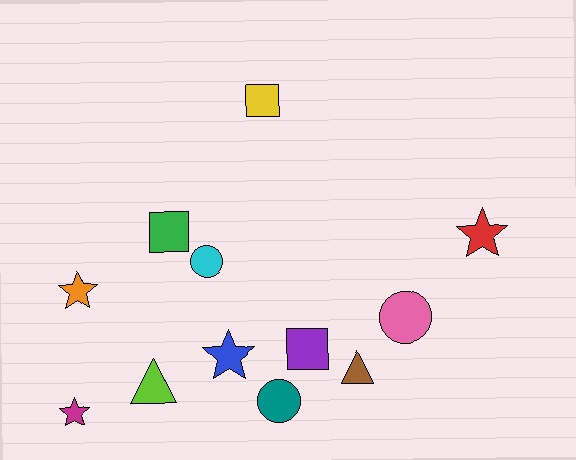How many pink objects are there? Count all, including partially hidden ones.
There is 1 pink object.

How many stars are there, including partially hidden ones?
There are 4 stars.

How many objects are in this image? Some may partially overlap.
There are 12 objects.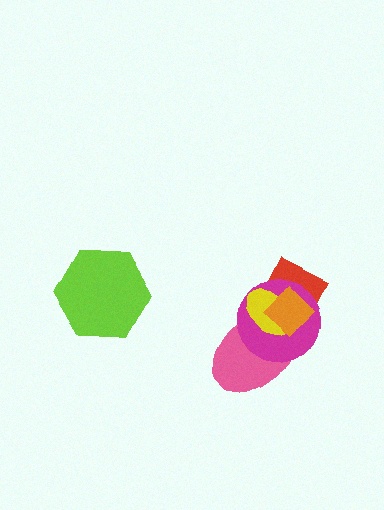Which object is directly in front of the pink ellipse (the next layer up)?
The magenta circle is directly in front of the pink ellipse.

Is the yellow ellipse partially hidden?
Yes, it is partially covered by another shape.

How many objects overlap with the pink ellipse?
4 objects overlap with the pink ellipse.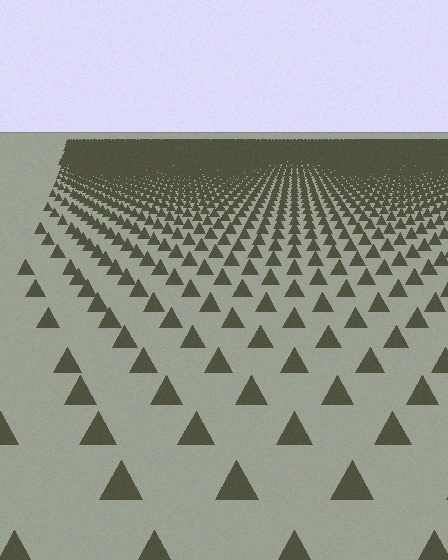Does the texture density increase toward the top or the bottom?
Density increases toward the top.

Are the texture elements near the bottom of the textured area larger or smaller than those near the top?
Larger. Near the bottom, elements are closer to the viewer and appear at a bigger on-screen size.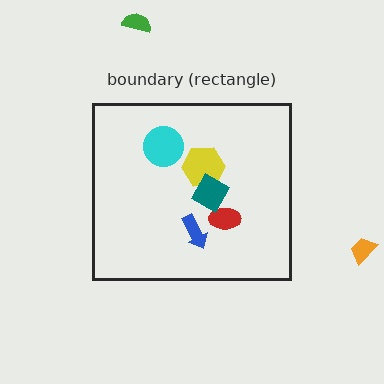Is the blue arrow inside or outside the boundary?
Inside.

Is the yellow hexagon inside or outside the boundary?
Inside.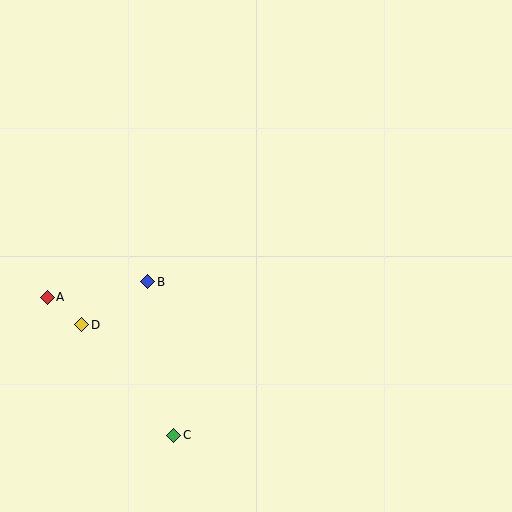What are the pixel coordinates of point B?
Point B is at (148, 282).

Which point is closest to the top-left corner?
Point A is closest to the top-left corner.